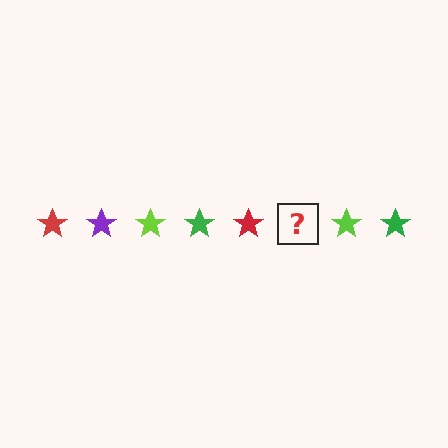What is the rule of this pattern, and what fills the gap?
The rule is that the pattern cycles through red, purple, lime, green stars. The gap should be filled with a purple star.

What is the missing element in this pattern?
The missing element is a purple star.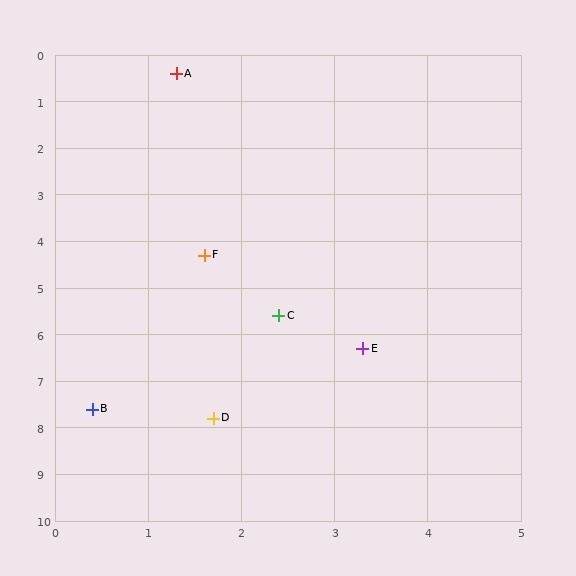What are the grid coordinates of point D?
Point D is at approximately (1.7, 7.8).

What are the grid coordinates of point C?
Point C is at approximately (2.4, 5.6).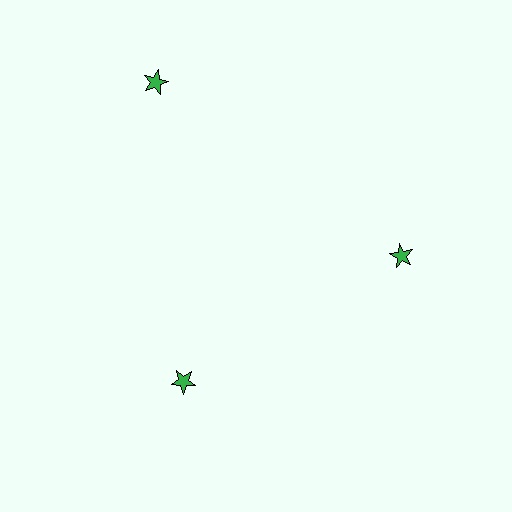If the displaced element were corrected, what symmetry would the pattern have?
It would have 3-fold rotational symmetry — the pattern would map onto itself every 120 degrees.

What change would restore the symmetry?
The symmetry would be restored by moving it inward, back onto the ring so that all 3 stars sit at equal angles and equal distance from the center.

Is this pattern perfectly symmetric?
No. The 3 green stars are arranged in a ring, but one element near the 11 o'clock position is pushed outward from the center, breaking the 3-fold rotational symmetry.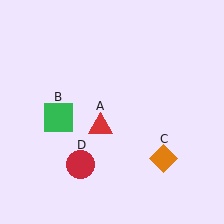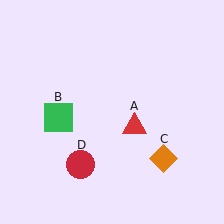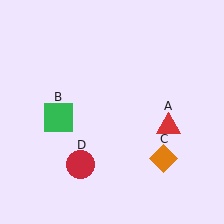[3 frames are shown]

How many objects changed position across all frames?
1 object changed position: red triangle (object A).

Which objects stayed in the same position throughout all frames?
Green square (object B) and orange diamond (object C) and red circle (object D) remained stationary.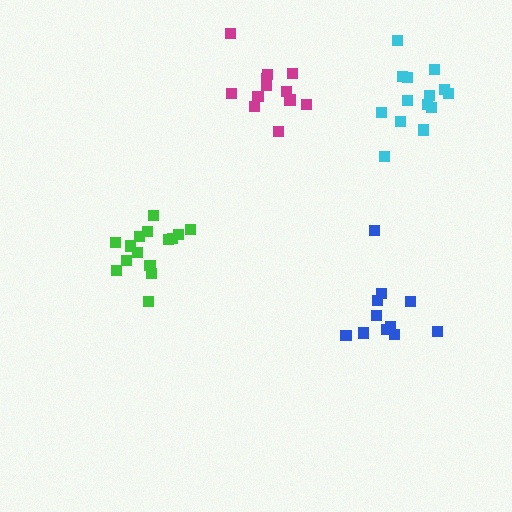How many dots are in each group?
Group 1: 11 dots, Group 2: 14 dots, Group 3: 12 dots, Group 4: 15 dots (52 total).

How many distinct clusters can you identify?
There are 4 distinct clusters.